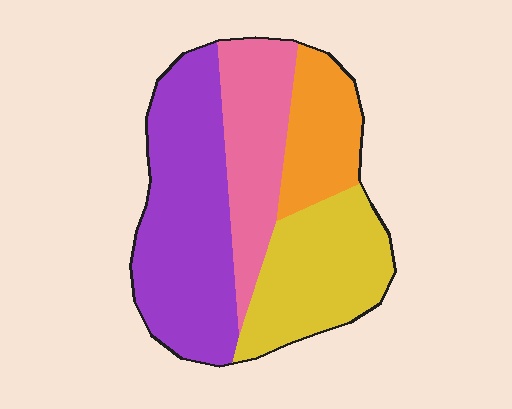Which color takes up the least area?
Orange, at roughly 15%.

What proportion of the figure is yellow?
Yellow covers about 25% of the figure.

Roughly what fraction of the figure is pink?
Pink covers 21% of the figure.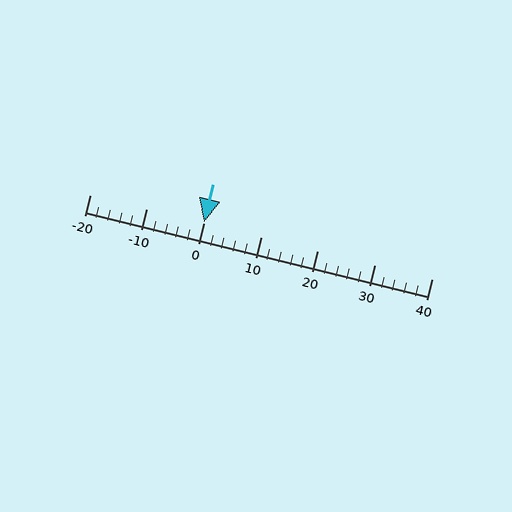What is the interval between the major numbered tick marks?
The major tick marks are spaced 10 units apart.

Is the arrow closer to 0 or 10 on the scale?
The arrow is closer to 0.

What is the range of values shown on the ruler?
The ruler shows values from -20 to 40.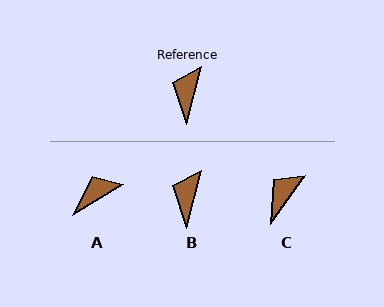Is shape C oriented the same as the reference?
No, it is off by about 21 degrees.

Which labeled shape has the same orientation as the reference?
B.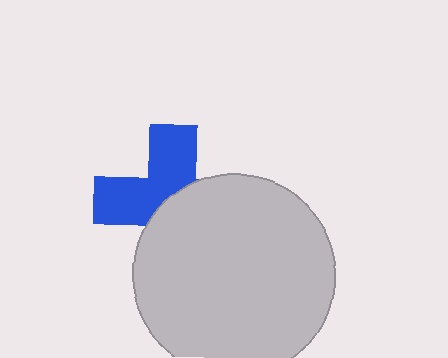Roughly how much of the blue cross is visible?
About half of it is visible (roughly 48%).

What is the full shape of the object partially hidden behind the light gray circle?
The partially hidden object is a blue cross.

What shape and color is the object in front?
The object in front is a light gray circle.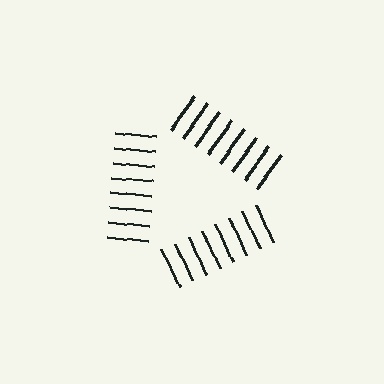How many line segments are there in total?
24 — 8 along each of the 3 edges.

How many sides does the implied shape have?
3 sides — the line-ends trace a triangle.